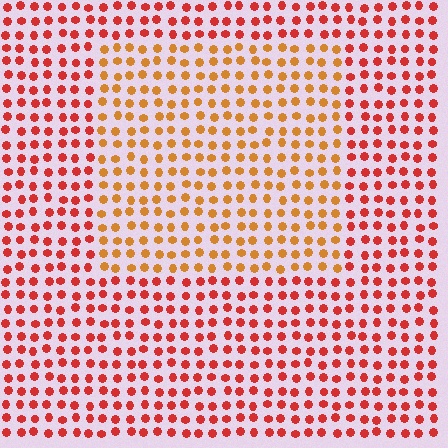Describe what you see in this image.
The image is filled with small red elements in a uniform arrangement. A rectangle-shaped region is visible where the elements are tinted to a slightly different hue, forming a subtle color boundary.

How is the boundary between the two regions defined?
The boundary is defined purely by a slight shift in hue (about 32 degrees). Spacing, size, and orientation are identical on both sides.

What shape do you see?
I see a rectangle.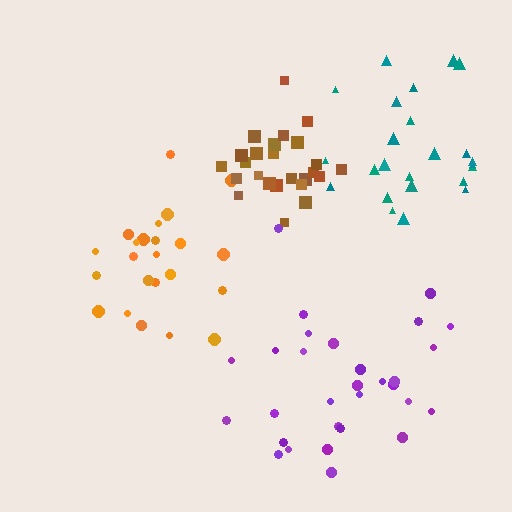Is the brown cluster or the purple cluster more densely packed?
Brown.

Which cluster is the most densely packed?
Brown.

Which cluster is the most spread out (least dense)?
Purple.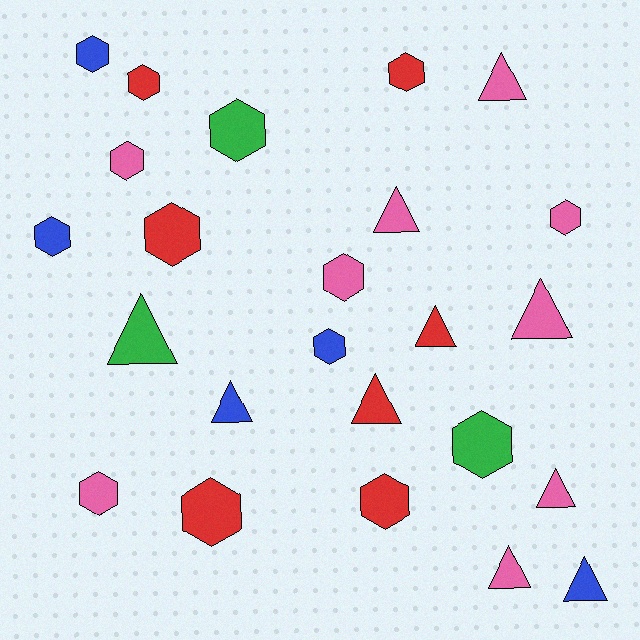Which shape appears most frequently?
Hexagon, with 14 objects.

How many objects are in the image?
There are 24 objects.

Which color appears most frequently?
Pink, with 9 objects.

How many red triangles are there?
There are 2 red triangles.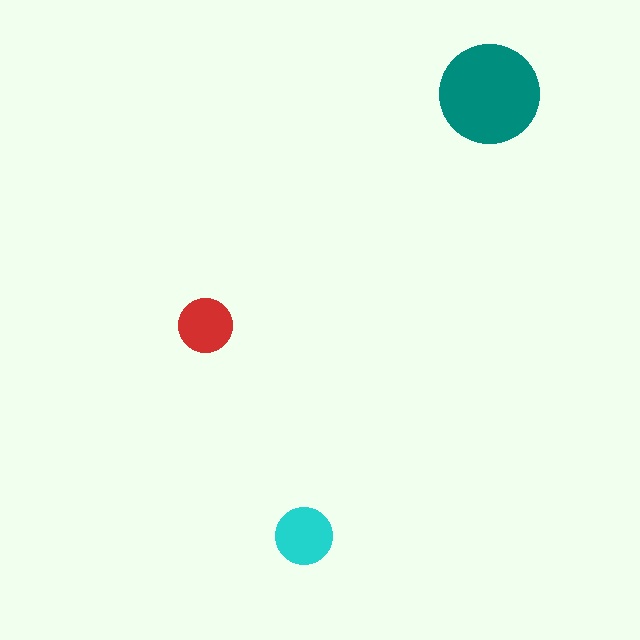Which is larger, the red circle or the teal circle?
The teal one.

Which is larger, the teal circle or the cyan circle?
The teal one.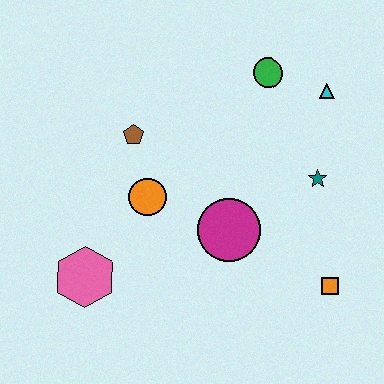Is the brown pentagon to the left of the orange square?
Yes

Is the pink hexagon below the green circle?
Yes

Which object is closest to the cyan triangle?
The green circle is closest to the cyan triangle.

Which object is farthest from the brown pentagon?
The orange square is farthest from the brown pentagon.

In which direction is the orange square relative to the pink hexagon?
The orange square is to the right of the pink hexagon.